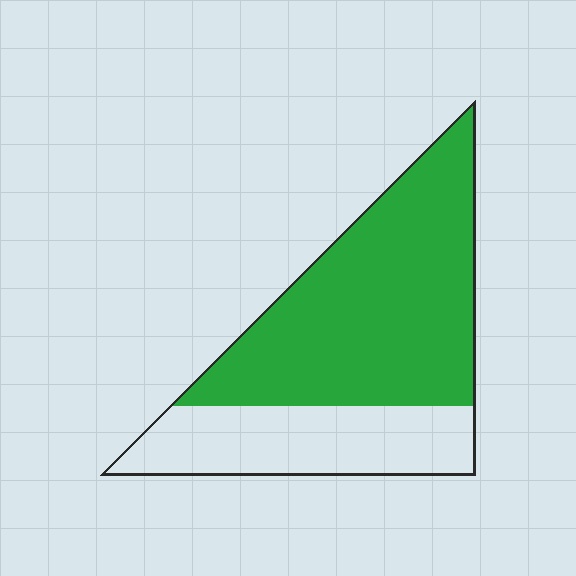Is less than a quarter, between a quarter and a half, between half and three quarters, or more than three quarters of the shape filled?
Between half and three quarters.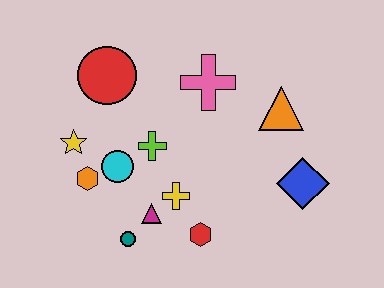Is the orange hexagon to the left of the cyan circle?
Yes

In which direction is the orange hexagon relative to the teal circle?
The orange hexagon is above the teal circle.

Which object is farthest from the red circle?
The blue diamond is farthest from the red circle.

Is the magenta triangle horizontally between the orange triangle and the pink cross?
No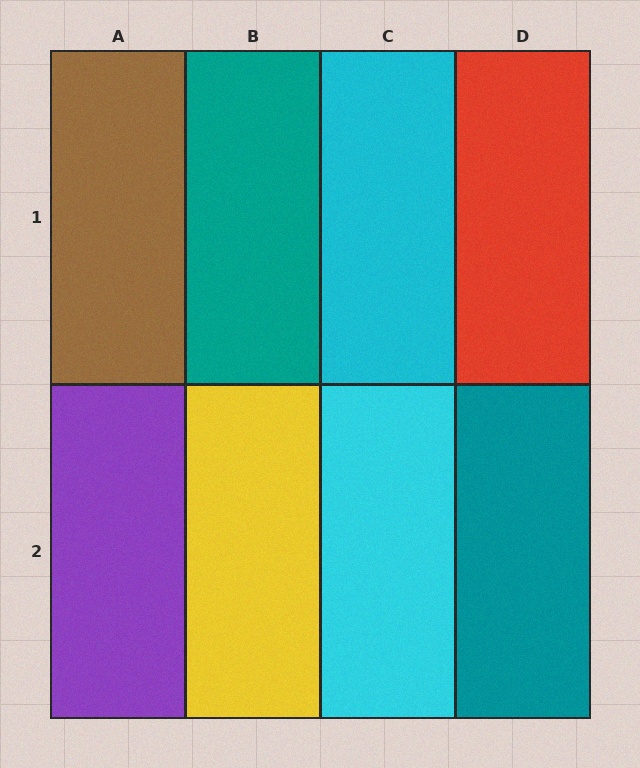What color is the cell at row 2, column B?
Yellow.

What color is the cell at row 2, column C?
Cyan.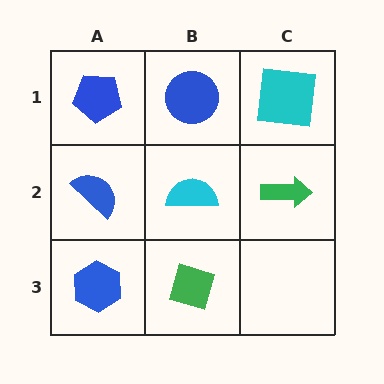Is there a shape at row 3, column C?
No, that cell is empty.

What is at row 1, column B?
A blue circle.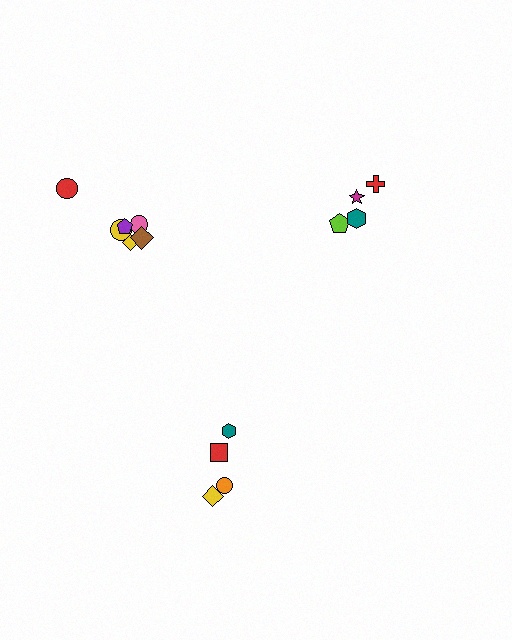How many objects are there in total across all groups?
There are 14 objects.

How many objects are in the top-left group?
There are 6 objects.